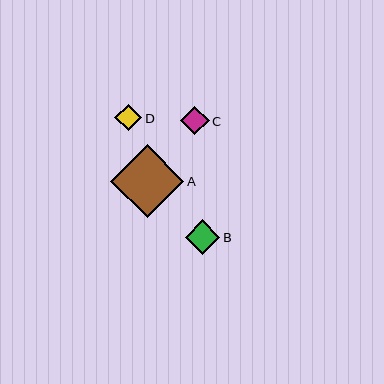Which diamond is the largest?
Diamond A is the largest with a size of approximately 73 pixels.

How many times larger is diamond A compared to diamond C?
Diamond A is approximately 2.6 times the size of diamond C.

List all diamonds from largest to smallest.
From largest to smallest: A, B, C, D.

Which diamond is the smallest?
Diamond D is the smallest with a size of approximately 27 pixels.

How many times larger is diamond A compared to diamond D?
Diamond A is approximately 2.7 times the size of diamond D.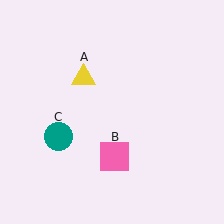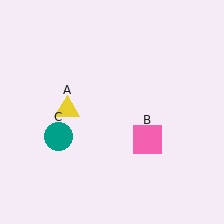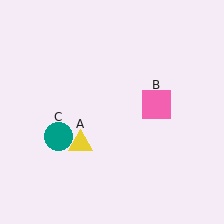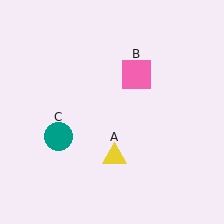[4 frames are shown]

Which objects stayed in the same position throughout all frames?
Teal circle (object C) remained stationary.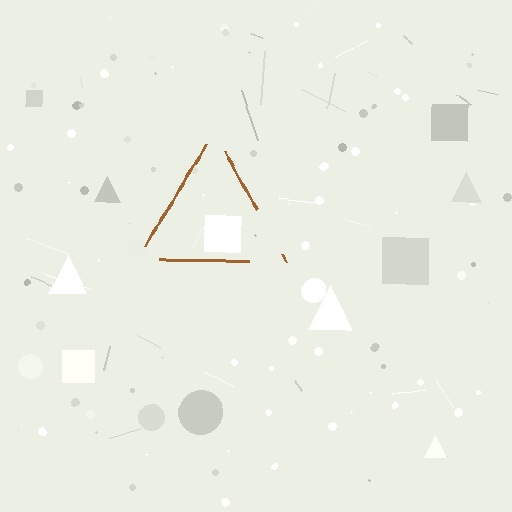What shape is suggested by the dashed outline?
The dashed outline suggests a triangle.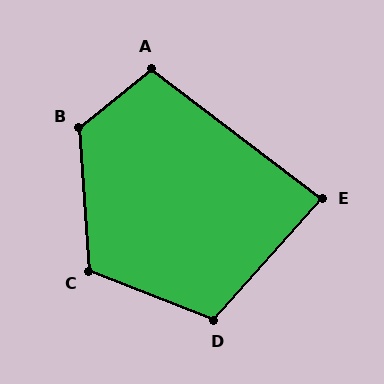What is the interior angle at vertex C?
Approximately 115 degrees (obtuse).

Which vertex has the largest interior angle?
B, at approximately 125 degrees.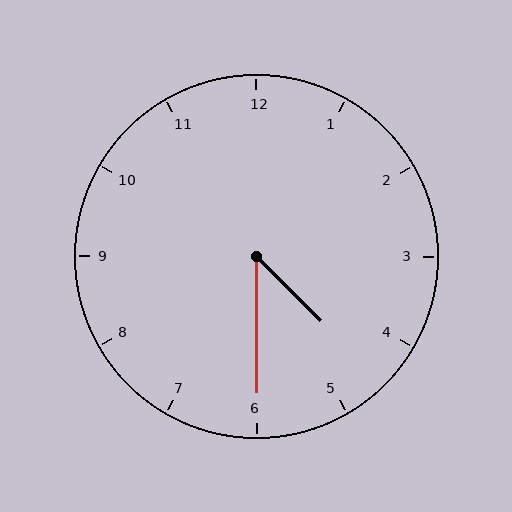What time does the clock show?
4:30.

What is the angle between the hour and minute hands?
Approximately 45 degrees.